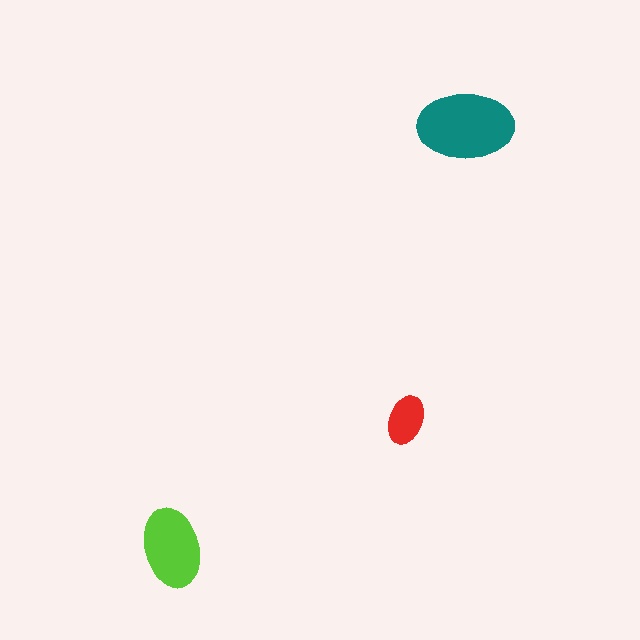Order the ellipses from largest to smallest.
the teal one, the lime one, the red one.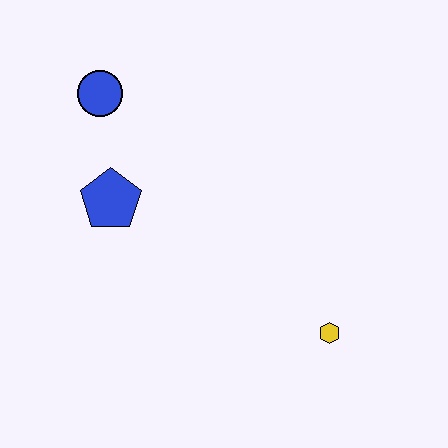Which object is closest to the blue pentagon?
The blue circle is closest to the blue pentagon.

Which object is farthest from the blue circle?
The yellow hexagon is farthest from the blue circle.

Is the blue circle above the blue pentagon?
Yes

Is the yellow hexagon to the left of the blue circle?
No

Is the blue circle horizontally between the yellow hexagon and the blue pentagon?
No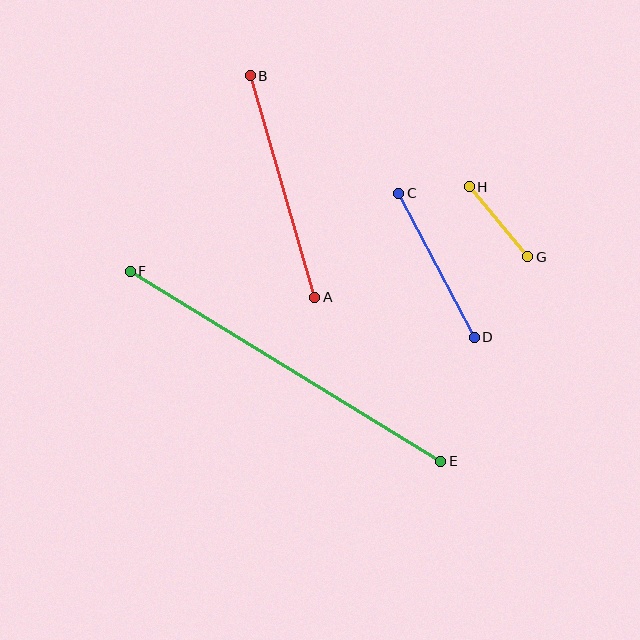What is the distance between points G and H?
The distance is approximately 91 pixels.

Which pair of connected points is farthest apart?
Points E and F are farthest apart.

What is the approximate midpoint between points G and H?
The midpoint is at approximately (499, 222) pixels.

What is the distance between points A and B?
The distance is approximately 230 pixels.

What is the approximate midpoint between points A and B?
The midpoint is at approximately (282, 186) pixels.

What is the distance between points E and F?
The distance is approximately 364 pixels.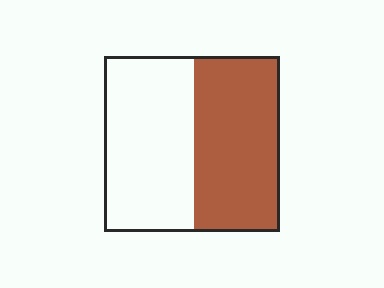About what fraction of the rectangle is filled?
About one half (1/2).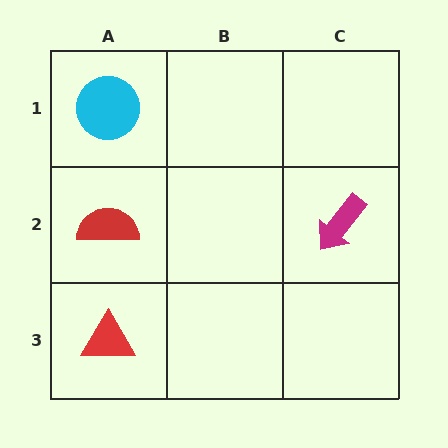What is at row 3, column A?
A red triangle.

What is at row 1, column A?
A cyan circle.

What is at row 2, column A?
A red semicircle.